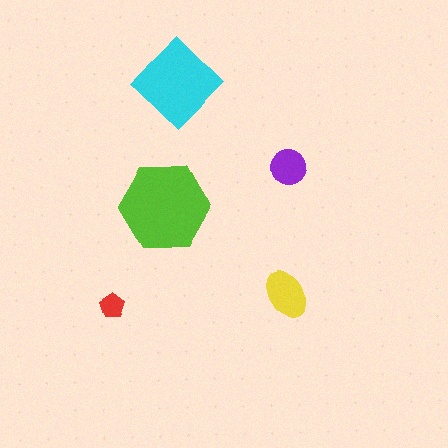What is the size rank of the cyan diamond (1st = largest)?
2nd.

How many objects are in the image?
There are 5 objects in the image.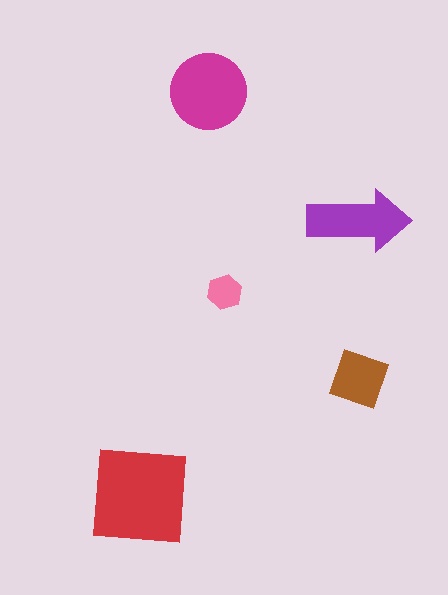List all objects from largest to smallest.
The red square, the magenta circle, the purple arrow, the brown diamond, the pink hexagon.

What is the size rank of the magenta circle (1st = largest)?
2nd.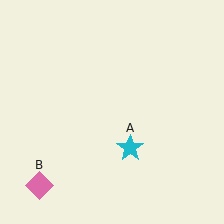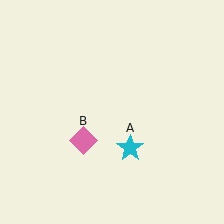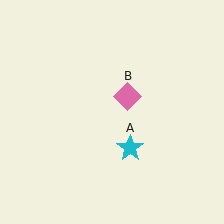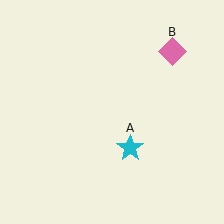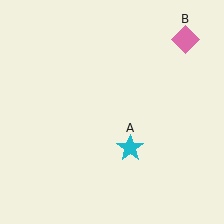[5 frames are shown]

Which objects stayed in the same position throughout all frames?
Cyan star (object A) remained stationary.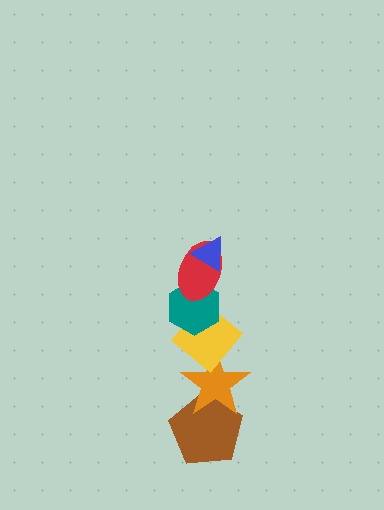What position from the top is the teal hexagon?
The teal hexagon is 3rd from the top.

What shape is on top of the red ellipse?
The blue triangle is on top of the red ellipse.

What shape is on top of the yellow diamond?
The teal hexagon is on top of the yellow diamond.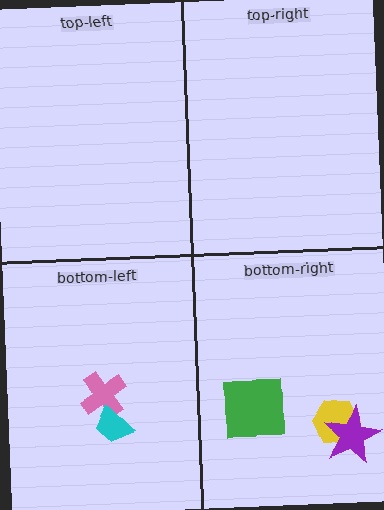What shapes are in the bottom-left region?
The pink cross, the cyan trapezoid.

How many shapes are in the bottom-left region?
2.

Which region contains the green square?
The bottom-right region.